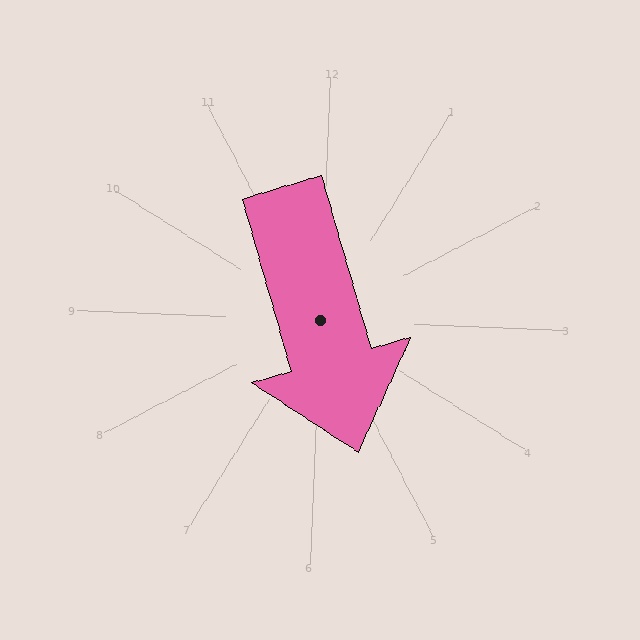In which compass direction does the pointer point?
South.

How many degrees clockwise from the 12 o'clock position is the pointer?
Approximately 162 degrees.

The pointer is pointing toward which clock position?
Roughly 5 o'clock.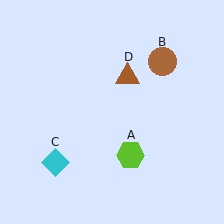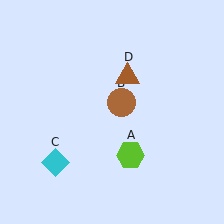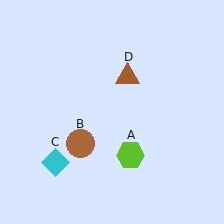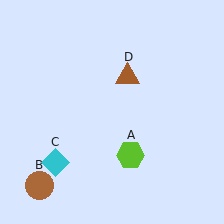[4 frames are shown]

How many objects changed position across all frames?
1 object changed position: brown circle (object B).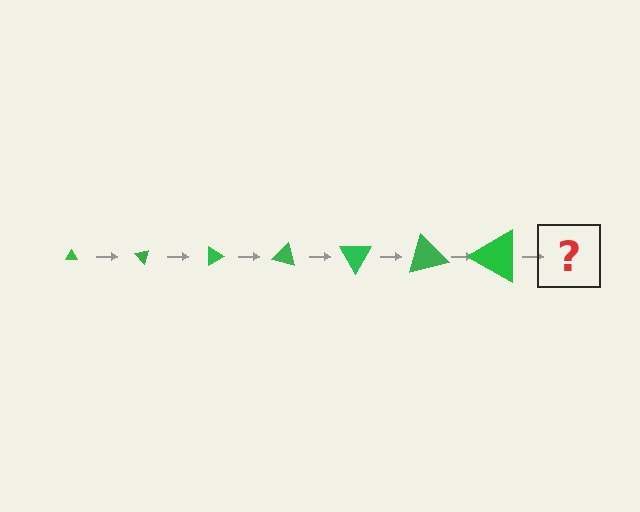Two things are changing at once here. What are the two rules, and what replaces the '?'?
The two rules are that the triangle grows larger each step and it rotates 45 degrees each step. The '?' should be a triangle, larger than the previous one and rotated 315 degrees from the start.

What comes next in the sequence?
The next element should be a triangle, larger than the previous one and rotated 315 degrees from the start.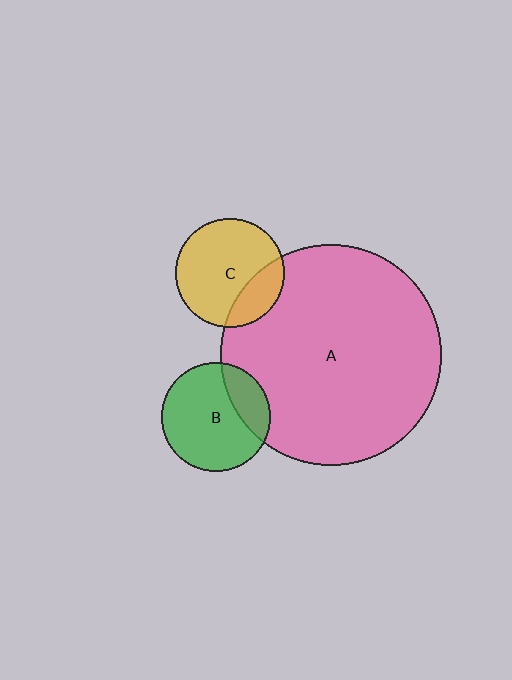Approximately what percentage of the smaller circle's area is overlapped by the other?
Approximately 25%.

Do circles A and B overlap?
Yes.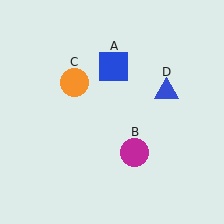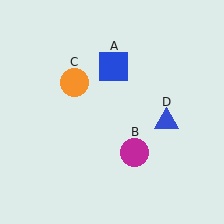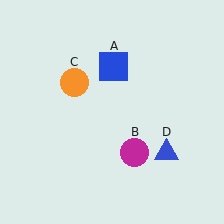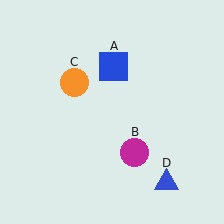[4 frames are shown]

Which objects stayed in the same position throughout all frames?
Blue square (object A) and magenta circle (object B) and orange circle (object C) remained stationary.